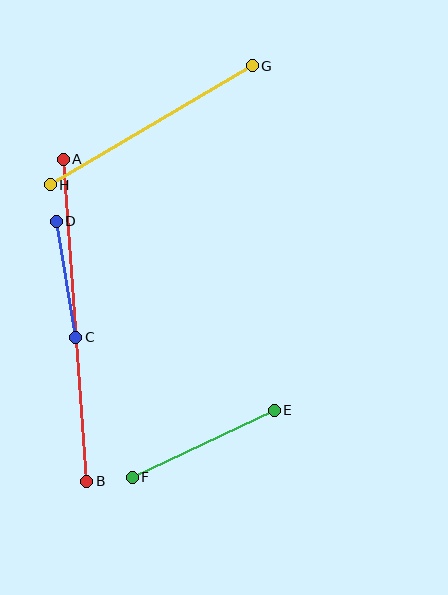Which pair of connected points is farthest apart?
Points A and B are farthest apart.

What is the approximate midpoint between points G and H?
The midpoint is at approximately (151, 125) pixels.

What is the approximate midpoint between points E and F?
The midpoint is at approximately (203, 444) pixels.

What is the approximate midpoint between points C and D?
The midpoint is at approximately (66, 279) pixels.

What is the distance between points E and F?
The distance is approximately 157 pixels.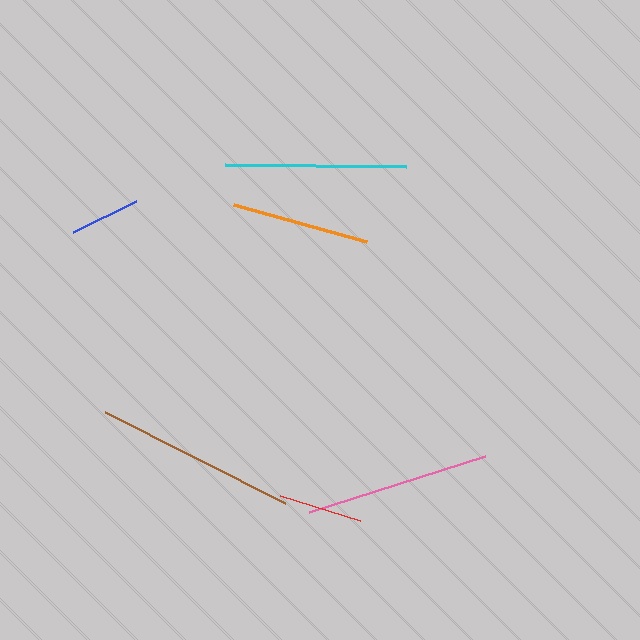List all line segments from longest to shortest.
From longest to shortest: brown, pink, cyan, orange, red, blue.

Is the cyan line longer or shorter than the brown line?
The brown line is longer than the cyan line.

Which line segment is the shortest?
The blue line is the shortest at approximately 70 pixels.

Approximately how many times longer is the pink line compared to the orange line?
The pink line is approximately 1.3 times the length of the orange line.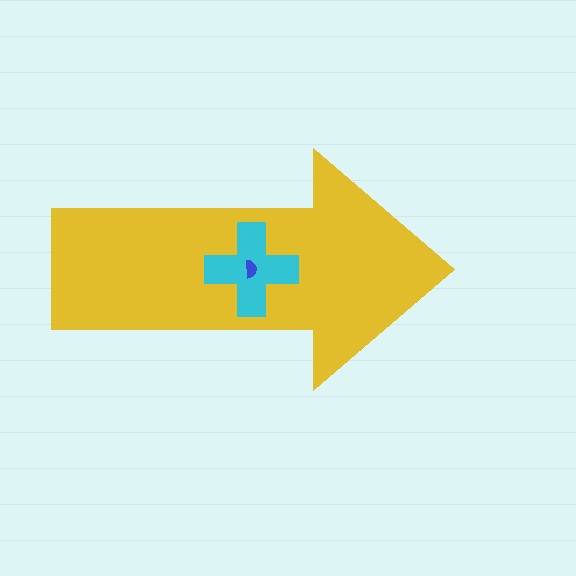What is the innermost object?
The blue semicircle.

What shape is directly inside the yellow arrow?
The cyan cross.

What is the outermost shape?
The yellow arrow.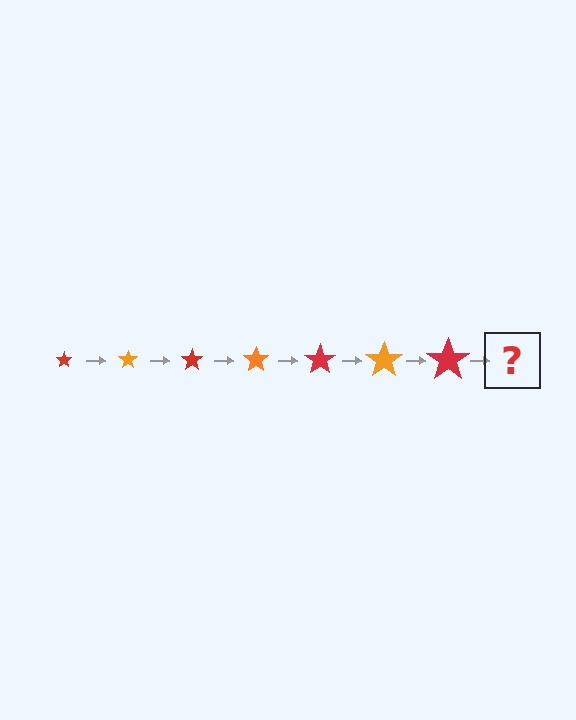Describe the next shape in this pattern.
It should be an orange star, larger than the previous one.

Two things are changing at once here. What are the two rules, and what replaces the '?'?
The two rules are that the star grows larger each step and the color cycles through red and orange. The '?' should be an orange star, larger than the previous one.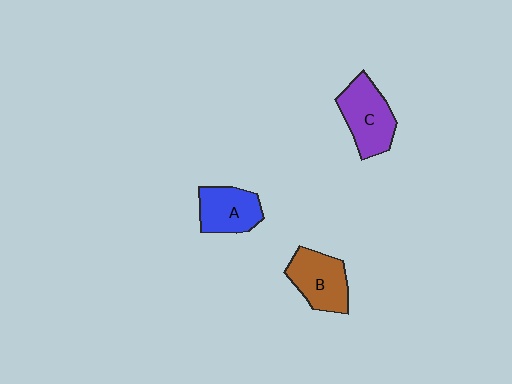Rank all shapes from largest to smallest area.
From largest to smallest: C (purple), B (brown), A (blue).